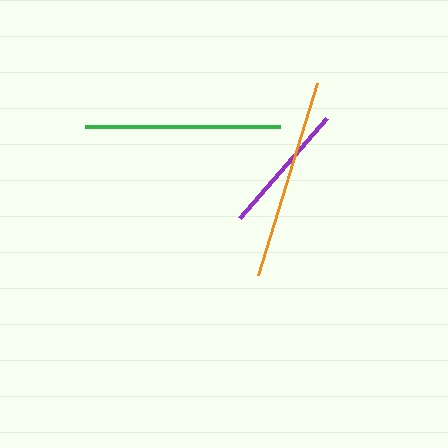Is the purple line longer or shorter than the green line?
The green line is longer than the purple line.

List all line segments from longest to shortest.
From longest to shortest: orange, green, purple.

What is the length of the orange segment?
The orange segment is approximately 201 pixels long.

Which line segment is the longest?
The orange line is the longest at approximately 201 pixels.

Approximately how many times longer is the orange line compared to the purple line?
The orange line is approximately 1.5 times the length of the purple line.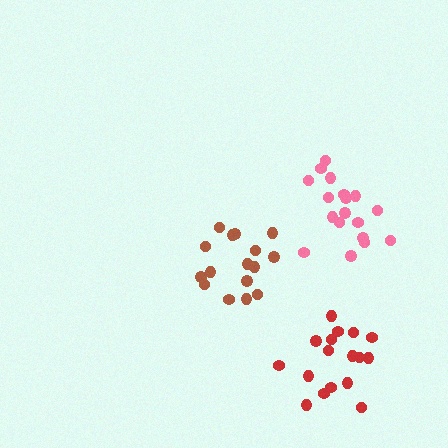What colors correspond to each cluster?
The clusters are colored: pink, red, brown.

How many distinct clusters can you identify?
There are 3 distinct clusters.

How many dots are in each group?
Group 1: 18 dots, Group 2: 17 dots, Group 3: 17 dots (52 total).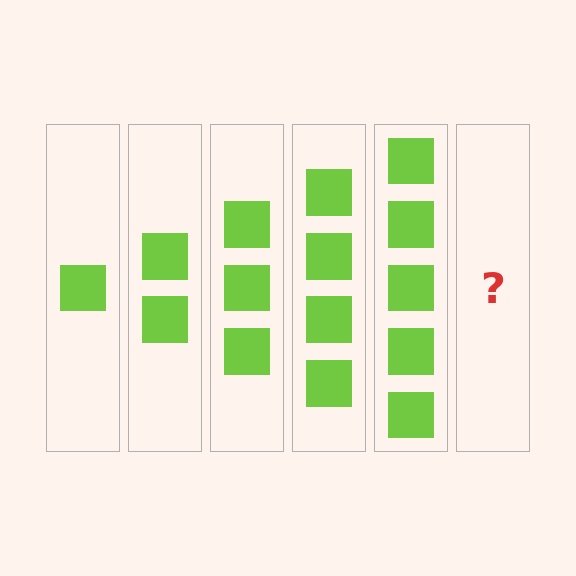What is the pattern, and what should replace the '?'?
The pattern is that each step adds one more square. The '?' should be 6 squares.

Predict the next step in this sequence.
The next step is 6 squares.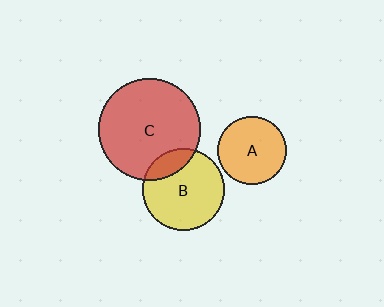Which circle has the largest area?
Circle C (red).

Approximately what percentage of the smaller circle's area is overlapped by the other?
Approximately 20%.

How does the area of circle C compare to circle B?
Approximately 1.6 times.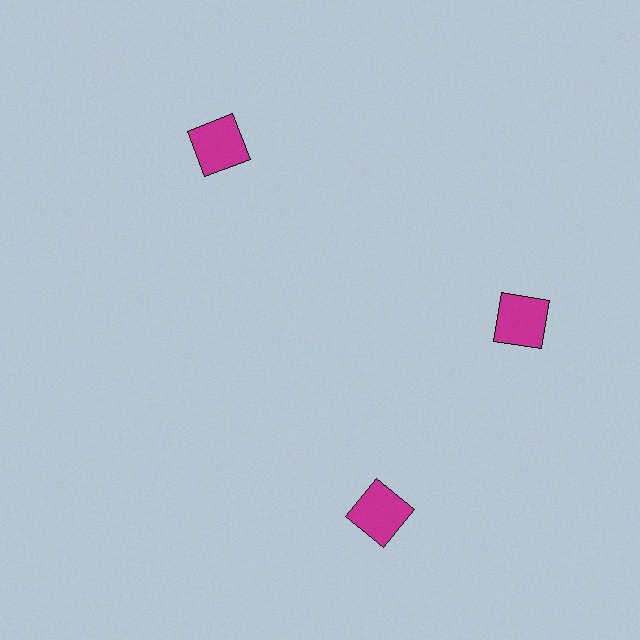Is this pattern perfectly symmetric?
No. The 3 magenta squares are arranged in a ring, but one element near the 7 o'clock position is rotated out of alignment along the ring, breaking the 3-fold rotational symmetry.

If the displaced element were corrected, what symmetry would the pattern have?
It would have 3-fold rotational symmetry — the pattern would map onto itself every 120 degrees.